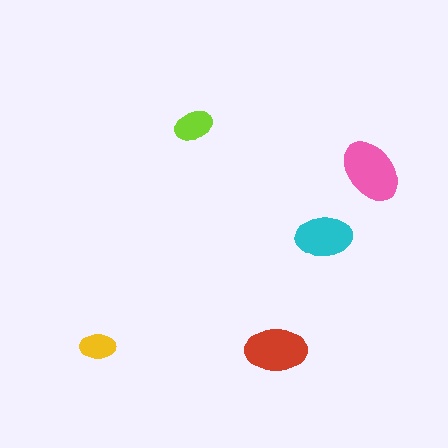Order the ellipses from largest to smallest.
the pink one, the red one, the cyan one, the lime one, the yellow one.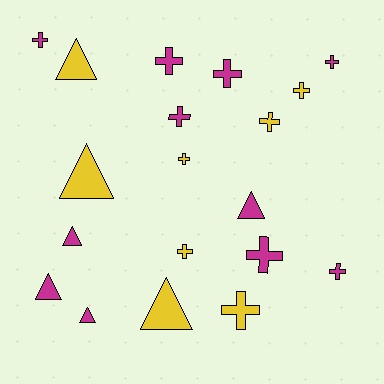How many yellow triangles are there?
There are 3 yellow triangles.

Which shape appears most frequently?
Cross, with 12 objects.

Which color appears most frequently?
Magenta, with 11 objects.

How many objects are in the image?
There are 19 objects.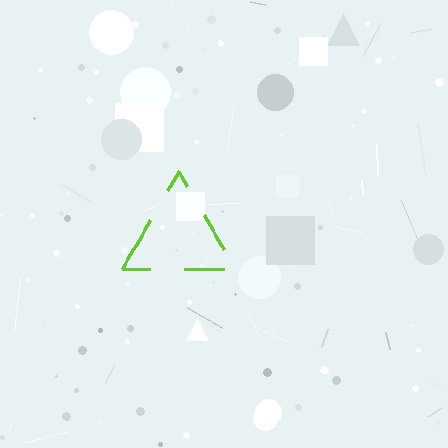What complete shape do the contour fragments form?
The contour fragments form a triangle.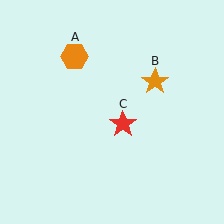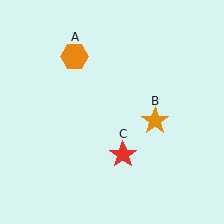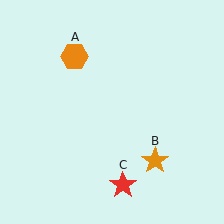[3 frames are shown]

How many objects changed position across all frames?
2 objects changed position: orange star (object B), red star (object C).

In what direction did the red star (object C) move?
The red star (object C) moved down.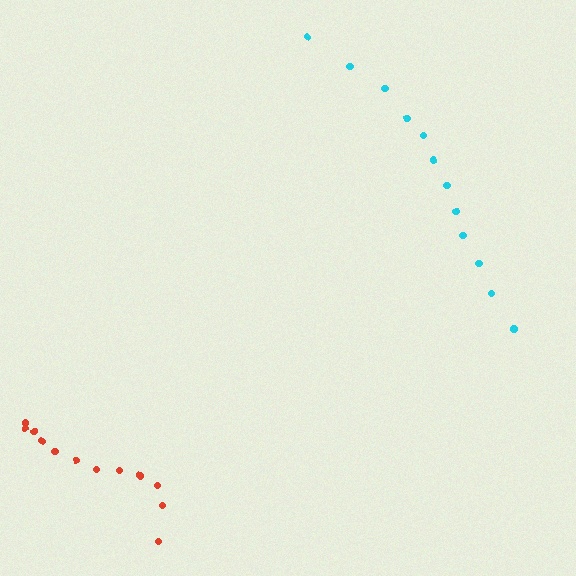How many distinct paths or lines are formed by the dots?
There are 2 distinct paths.